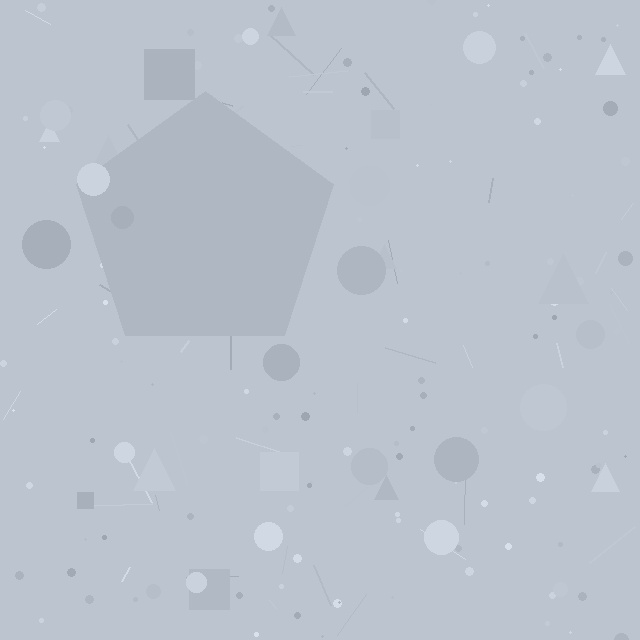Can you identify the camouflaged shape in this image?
The camouflaged shape is a pentagon.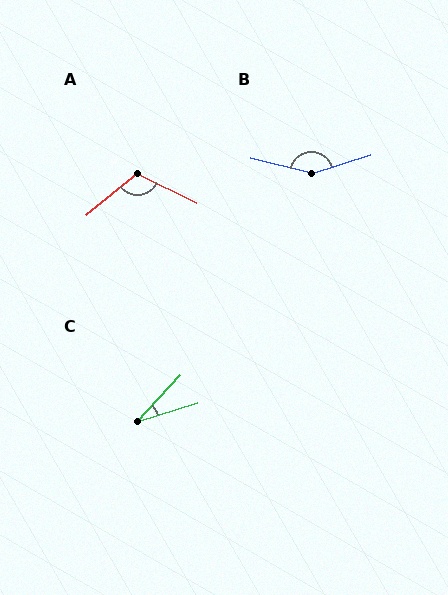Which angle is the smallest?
C, at approximately 30 degrees.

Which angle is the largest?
B, at approximately 149 degrees.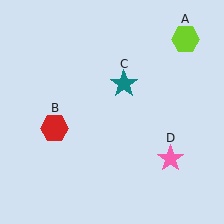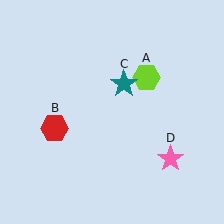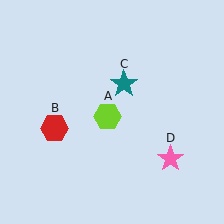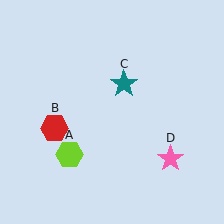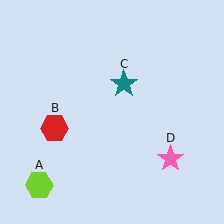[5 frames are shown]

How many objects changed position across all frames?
1 object changed position: lime hexagon (object A).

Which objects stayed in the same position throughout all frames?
Red hexagon (object B) and teal star (object C) and pink star (object D) remained stationary.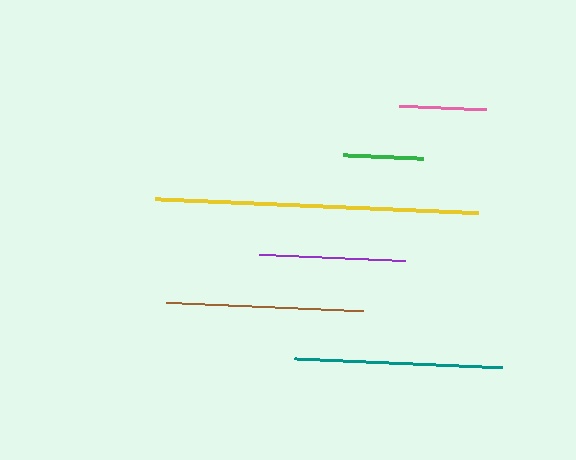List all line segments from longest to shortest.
From longest to shortest: yellow, teal, brown, purple, pink, green.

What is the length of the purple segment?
The purple segment is approximately 146 pixels long.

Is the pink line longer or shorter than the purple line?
The purple line is longer than the pink line.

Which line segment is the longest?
The yellow line is the longest at approximately 323 pixels.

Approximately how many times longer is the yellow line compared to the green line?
The yellow line is approximately 4.0 times the length of the green line.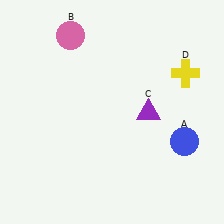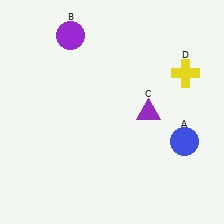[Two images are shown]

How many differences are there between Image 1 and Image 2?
There is 1 difference between the two images.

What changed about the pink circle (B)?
In Image 1, B is pink. In Image 2, it changed to purple.